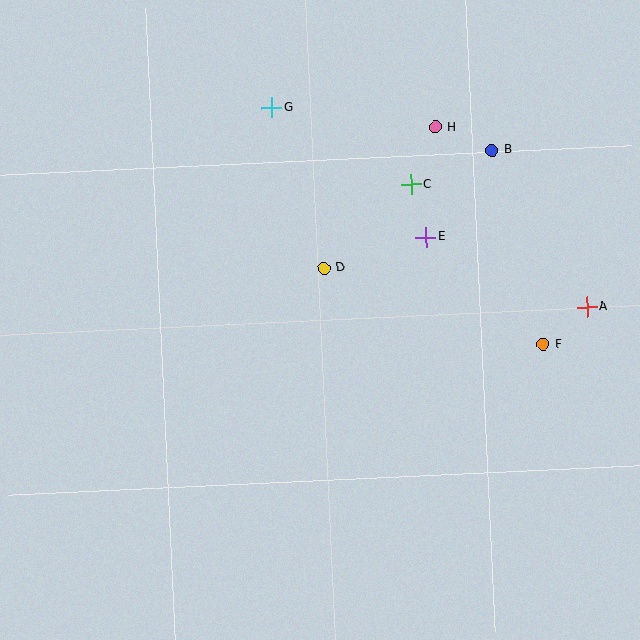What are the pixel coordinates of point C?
Point C is at (411, 184).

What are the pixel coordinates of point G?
Point G is at (272, 108).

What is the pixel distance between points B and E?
The distance between B and E is 109 pixels.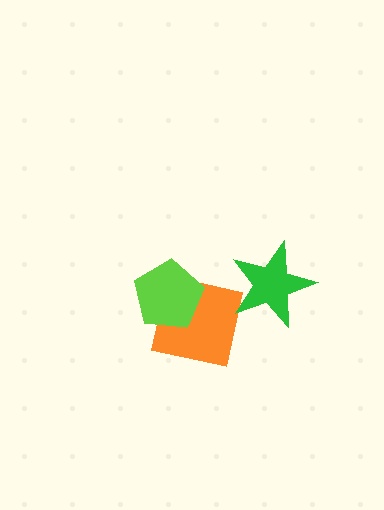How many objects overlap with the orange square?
1 object overlaps with the orange square.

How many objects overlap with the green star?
0 objects overlap with the green star.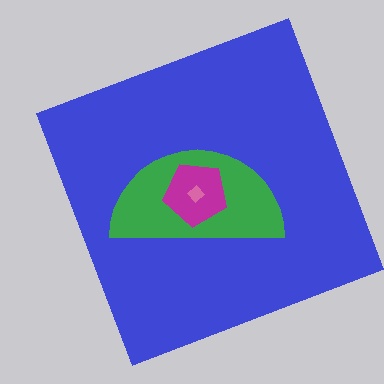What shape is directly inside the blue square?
The green semicircle.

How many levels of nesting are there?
4.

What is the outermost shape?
The blue square.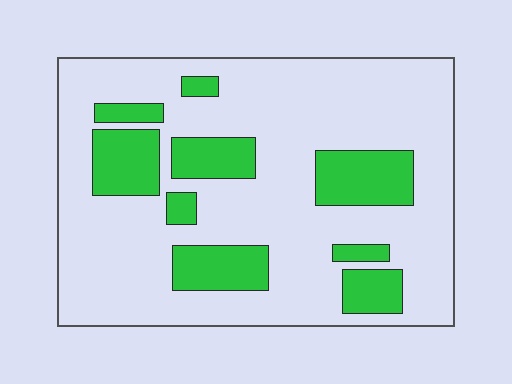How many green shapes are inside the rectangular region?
9.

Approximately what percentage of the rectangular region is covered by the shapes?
Approximately 25%.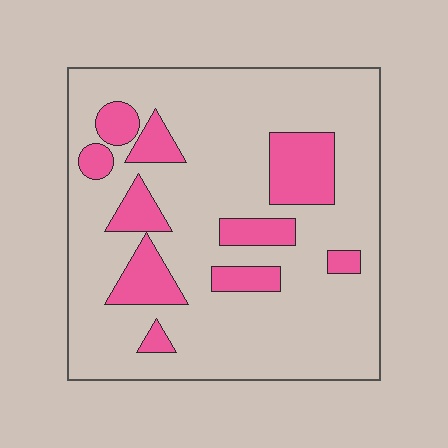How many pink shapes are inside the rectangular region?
10.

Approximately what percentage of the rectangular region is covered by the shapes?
Approximately 20%.